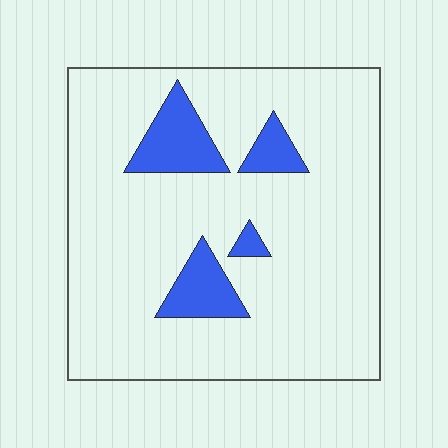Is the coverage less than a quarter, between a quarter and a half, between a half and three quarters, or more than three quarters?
Less than a quarter.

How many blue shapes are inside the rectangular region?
4.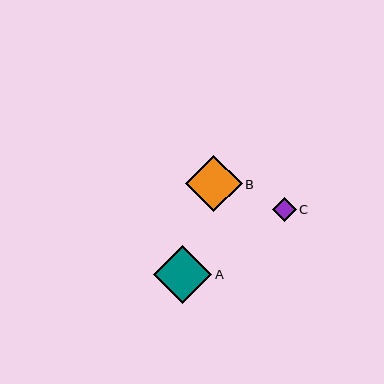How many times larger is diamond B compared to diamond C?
Diamond B is approximately 2.4 times the size of diamond C.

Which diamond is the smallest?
Diamond C is the smallest with a size of approximately 24 pixels.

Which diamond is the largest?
Diamond A is the largest with a size of approximately 58 pixels.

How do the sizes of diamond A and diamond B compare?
Diamond A and diamond B are approximately the same size.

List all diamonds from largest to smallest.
From largest to smallest: A, B, C.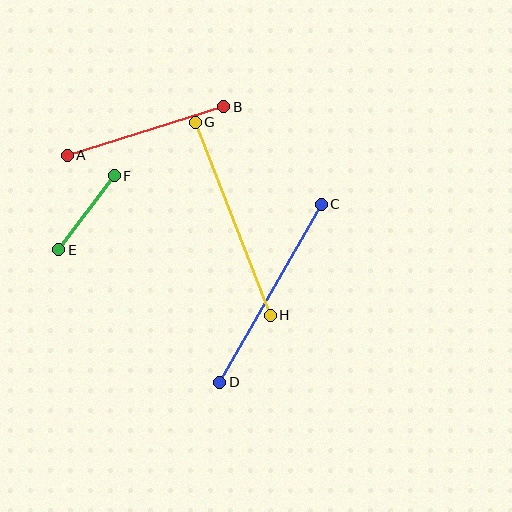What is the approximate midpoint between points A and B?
The midpoint is at approximately (146, 131) pixels.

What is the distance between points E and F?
The distance is approximately 93 pixels.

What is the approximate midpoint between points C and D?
The midpoint is at approximately (271, 293) pixels.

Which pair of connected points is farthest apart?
Points G and H are farthest apart.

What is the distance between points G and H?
The distance is approximately 207 pixels.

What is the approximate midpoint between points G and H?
The midpoint is at approximately (233, 219) pixels.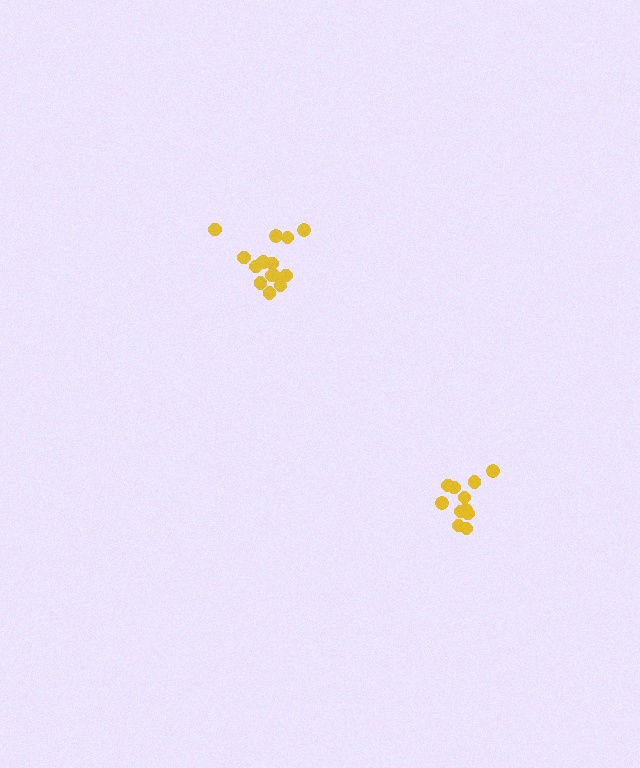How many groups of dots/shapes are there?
There are 2 groups.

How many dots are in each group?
Group 1: 15 dots, Group 2: 11 dots (26 total).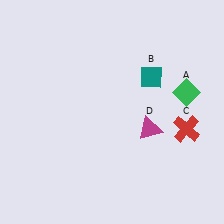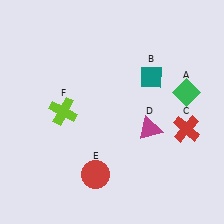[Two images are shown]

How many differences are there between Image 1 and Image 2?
There are 2 differences between the two images.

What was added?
A red circle (E), a lime cross (F) were added in Image 2.